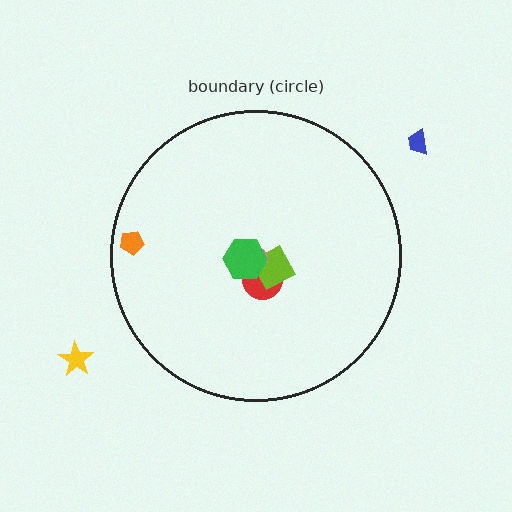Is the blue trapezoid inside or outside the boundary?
Outside.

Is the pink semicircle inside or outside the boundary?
Inside.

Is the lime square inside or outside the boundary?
Inside.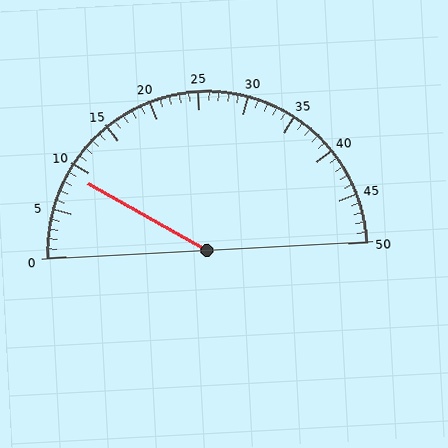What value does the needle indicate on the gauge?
The needle indicates approximately 9.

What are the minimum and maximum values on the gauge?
The gauge ranges from 0 to 50.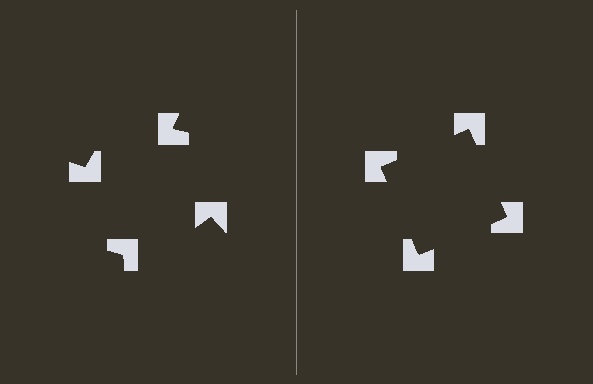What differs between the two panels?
The notched squares are positioned identically on both sides; only the wedge orientations differ. On the right they align to a square; on the left they are misaligned.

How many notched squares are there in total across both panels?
8 — 4 on each side.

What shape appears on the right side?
An illusory square.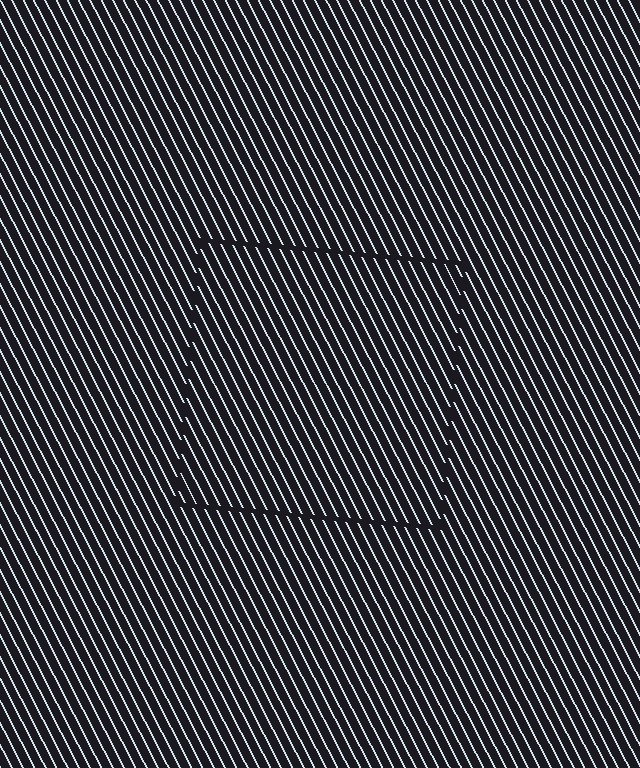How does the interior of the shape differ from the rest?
The interior of the shape contains the same grating, shifted by half a period — the contour is defined by the phase discontinuity where line-ends from the inner and outer gratings abut.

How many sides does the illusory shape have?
4 sides — the line-ends trace a square.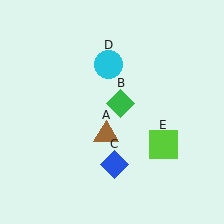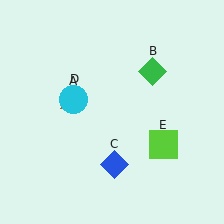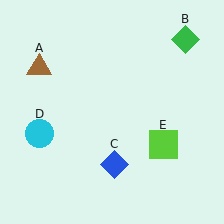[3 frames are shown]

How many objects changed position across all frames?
3 objects changed position: brown triangle (object A), green diamond (object B), cyan circle (object D).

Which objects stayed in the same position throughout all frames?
Blue diamond (object C) and lime square (object E) remained stationary.